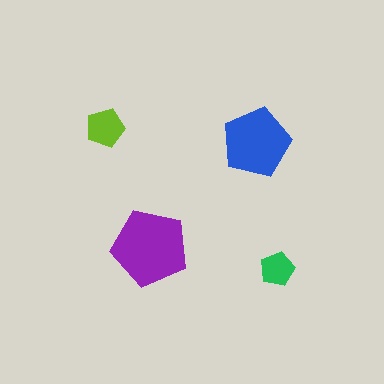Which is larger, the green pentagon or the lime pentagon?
The lime one.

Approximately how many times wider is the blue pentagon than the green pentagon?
About 2 times wider.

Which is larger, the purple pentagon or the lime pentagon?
The purple one.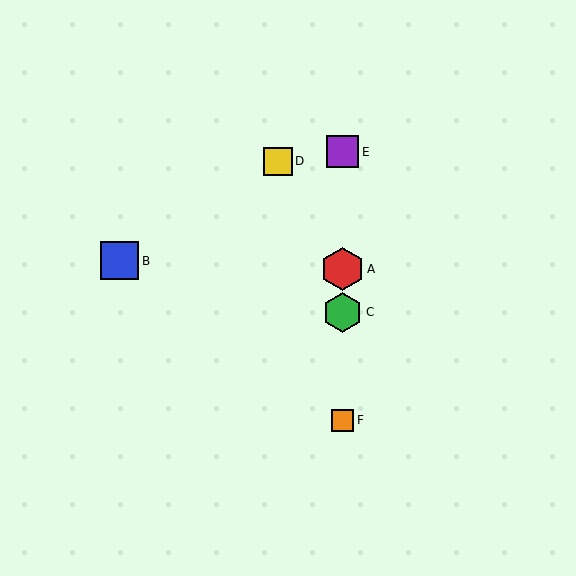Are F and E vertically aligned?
Yes, both are at x≈343.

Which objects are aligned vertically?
Objects A, C, E, F are aligned vertically.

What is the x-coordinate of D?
Object D is at x≈278.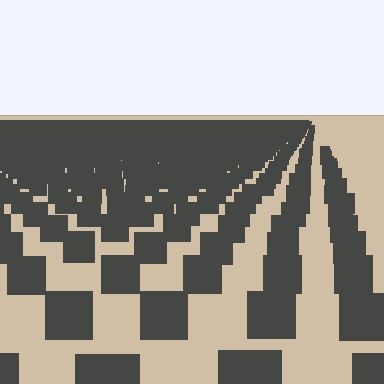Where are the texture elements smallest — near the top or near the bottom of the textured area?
Near the top.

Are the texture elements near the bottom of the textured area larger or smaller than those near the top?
Larger. Near the bottom, elements are closer to the viewer and appear at a bigger on-screen size.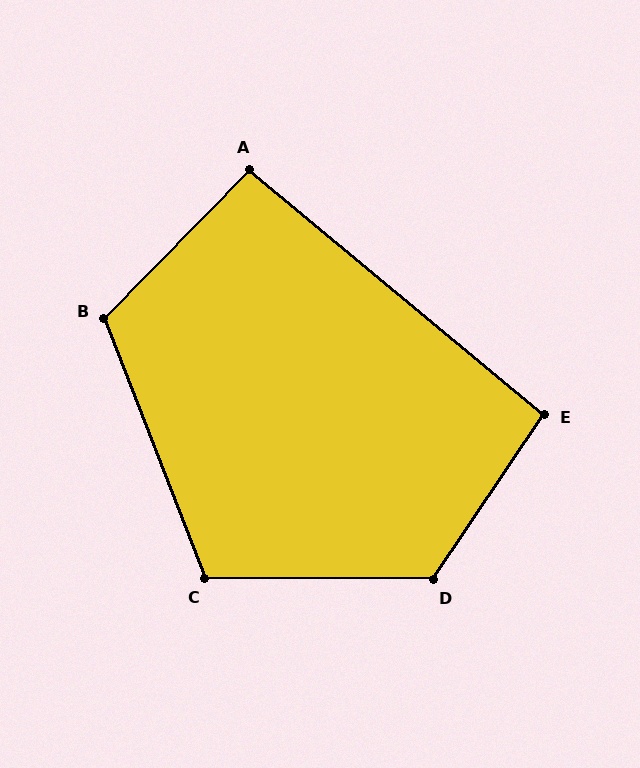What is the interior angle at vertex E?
Approximately 96 degrees (obtuse).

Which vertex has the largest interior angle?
D, at approximately 124 degrees.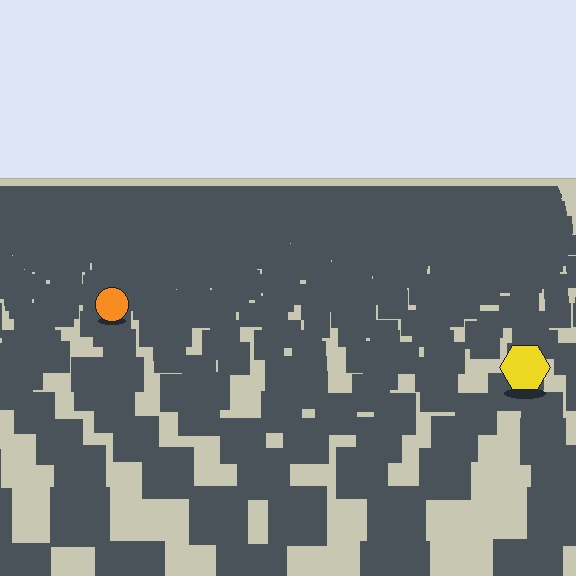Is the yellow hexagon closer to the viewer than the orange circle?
Yes. The yellow hexagon is closer — you can tell from the texture gradient: the ground texture is coarser near it.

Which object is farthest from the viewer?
The orange circle is farthest from the viewer. It appears smaller and the ground texture around it is denser.